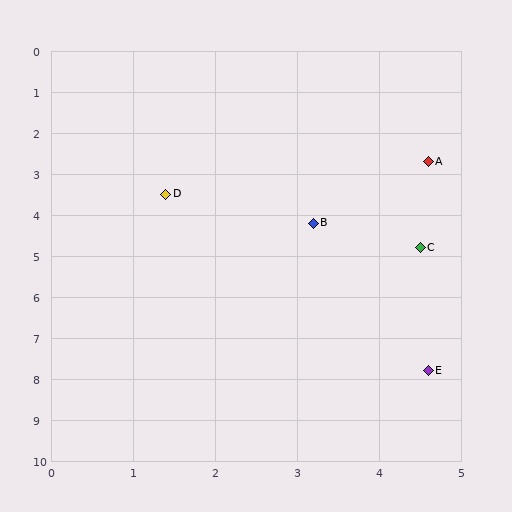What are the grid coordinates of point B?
Point B is at approximately (3.2, 4.2).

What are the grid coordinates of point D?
Point D is at approximately (1.4, 3.5).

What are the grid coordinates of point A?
Point A is at approximately (4.6, 2.7).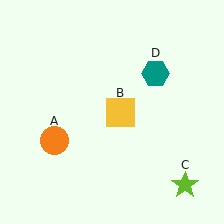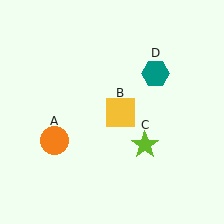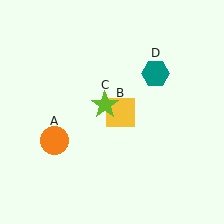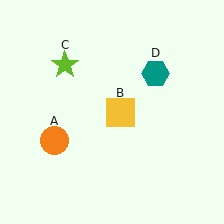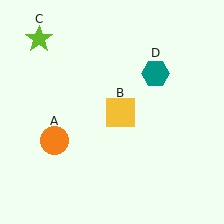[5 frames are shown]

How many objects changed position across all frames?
1 object changed position: lime star (object C).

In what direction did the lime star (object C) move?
The lime star (object C) moved up and to the left.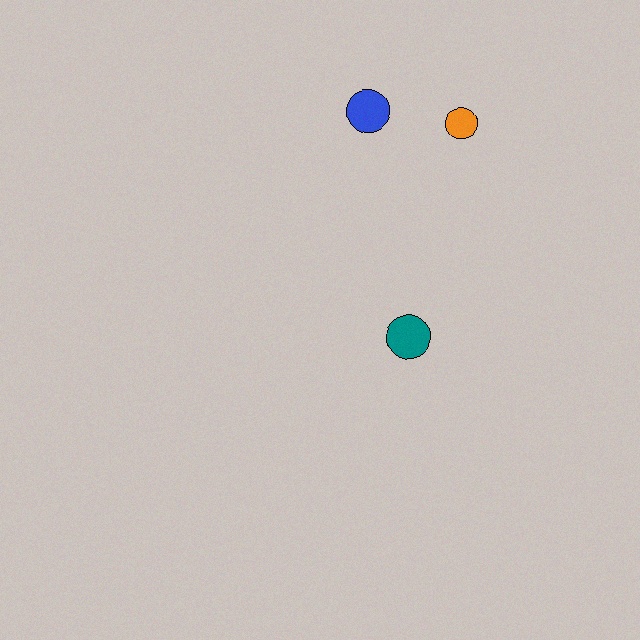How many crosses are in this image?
There are no crosses.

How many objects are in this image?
There are 3 objects.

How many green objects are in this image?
There are no green objects.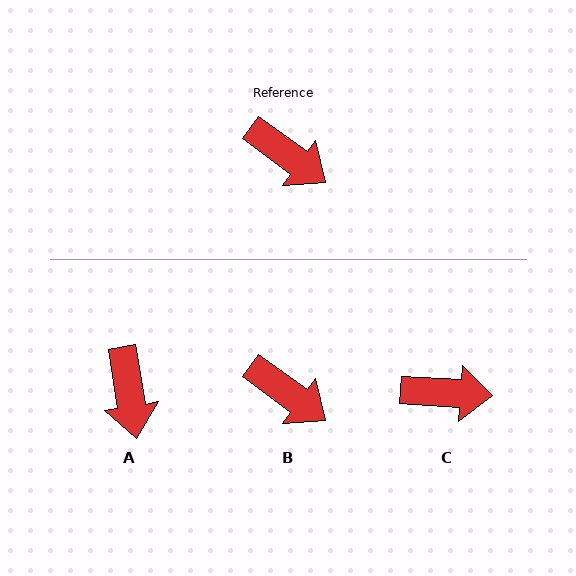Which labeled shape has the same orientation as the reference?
B.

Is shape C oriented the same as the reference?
No, it is off by about 33 degrees.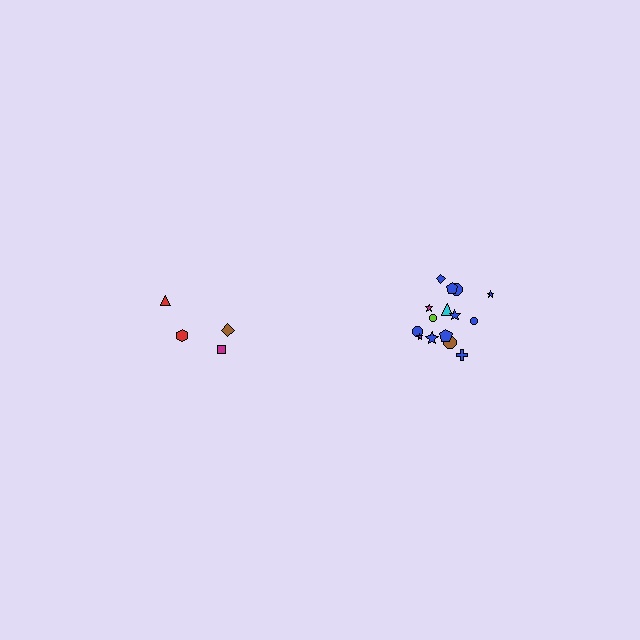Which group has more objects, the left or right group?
The right group.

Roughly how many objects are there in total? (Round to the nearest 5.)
Roughly 20 objects in total.